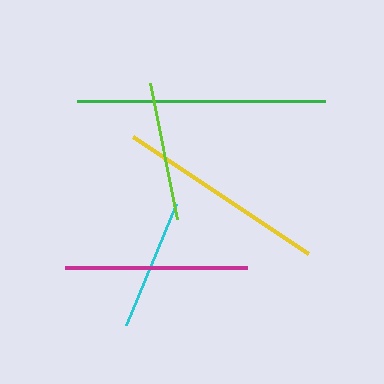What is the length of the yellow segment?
The yellow segment is approximately 211 pixels long.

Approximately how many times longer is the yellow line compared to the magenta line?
The yellow line is approximately 1.2 times the length of the magenta line.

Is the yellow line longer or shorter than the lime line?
The yellow line is longer than the lime line.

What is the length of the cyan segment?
The cyan segment is approximately 131 pixels long.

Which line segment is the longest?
The green line is the longest at approximately 247 pixels.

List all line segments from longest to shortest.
From longest to shortest: green, yellow, magenta, lime, cyan.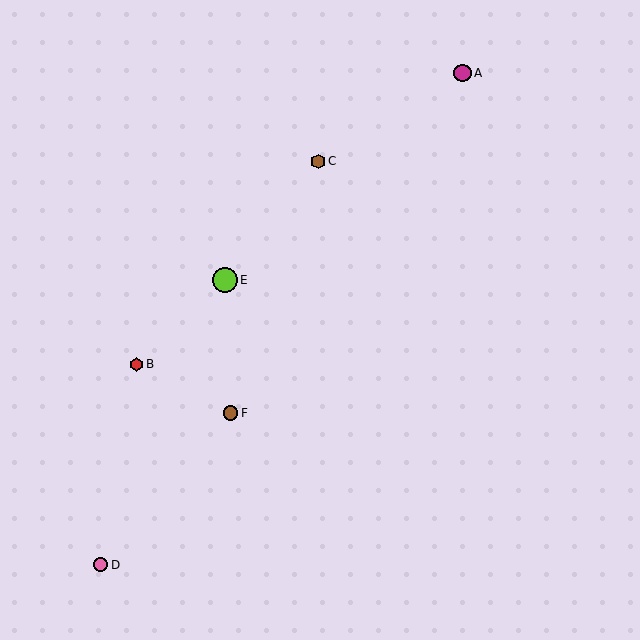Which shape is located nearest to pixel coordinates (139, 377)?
The red hexagon (labeled B) at (137, 364) is nearest to that location.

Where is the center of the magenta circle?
The center of the magenta circle is at (462, 73).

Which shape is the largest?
The lime circle (labeled E) is the largest.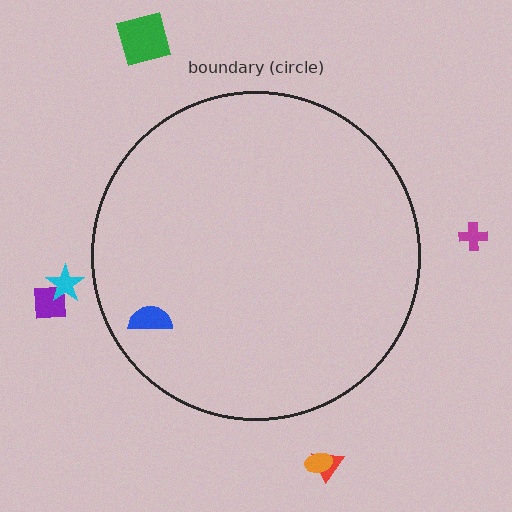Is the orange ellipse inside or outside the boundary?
Outside.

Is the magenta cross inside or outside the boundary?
Outside.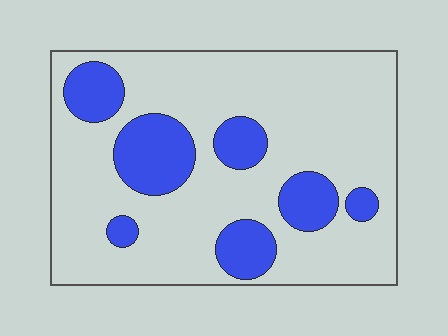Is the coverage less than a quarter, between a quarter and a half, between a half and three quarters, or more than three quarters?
Less than a quarter.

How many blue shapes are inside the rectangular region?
7.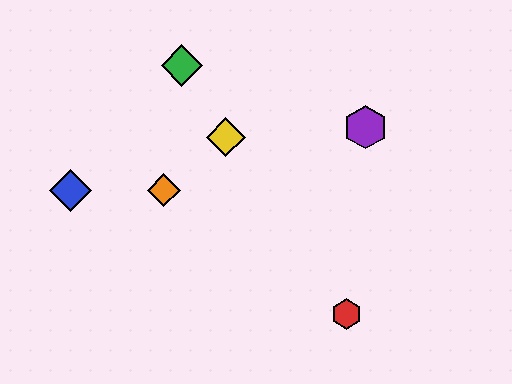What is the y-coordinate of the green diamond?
The green diamond is at y≈65.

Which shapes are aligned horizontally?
The blue diamond, the orange diamond are aligned horizontally.